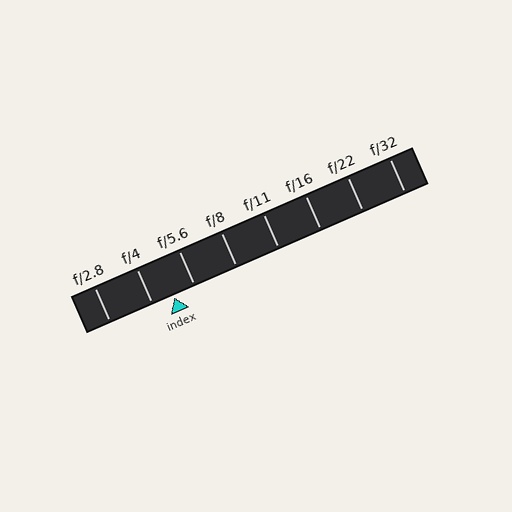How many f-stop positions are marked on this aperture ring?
There are 8 f-stop positions marked.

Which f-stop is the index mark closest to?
The index mark is closest to f/5.6.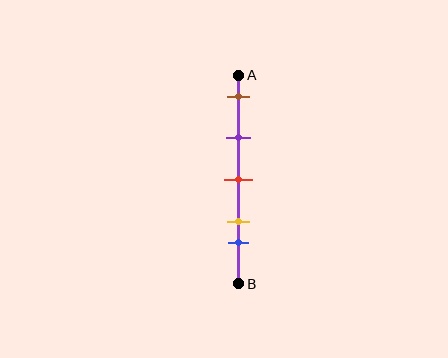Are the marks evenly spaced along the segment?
No, the marks are not evenly spaced.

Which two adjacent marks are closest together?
The yellow and blue marks are the closest adjacent pair.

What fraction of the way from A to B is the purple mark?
The purple mark is approximately 30% (0.3) of the way from A to B.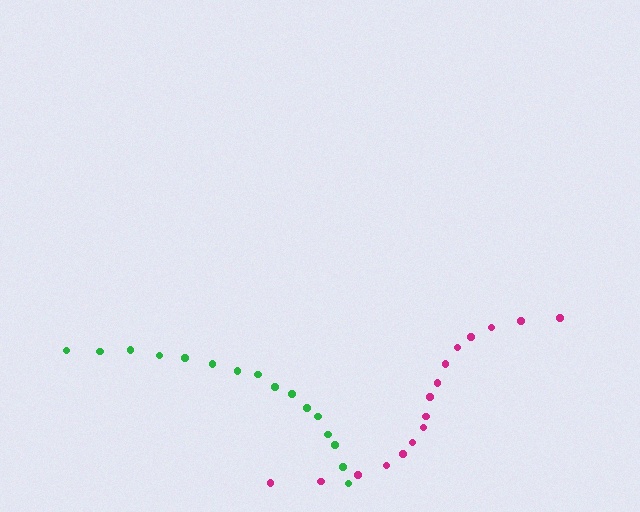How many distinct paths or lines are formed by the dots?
There are 2 distinct paths.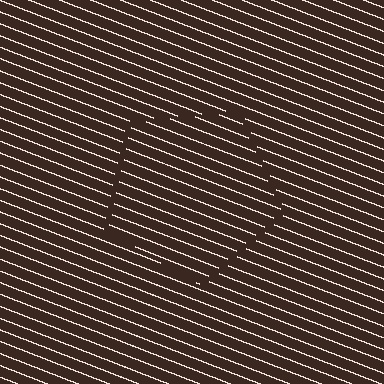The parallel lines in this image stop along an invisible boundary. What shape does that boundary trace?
An illusory pentagon. The interior of the shape contains the same grating, shifted by half a period — the contour is defined by the phase discontinuity where line-ends from the inner and outer gratings abut.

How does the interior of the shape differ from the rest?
The interior of the shape contains the same grating, shifted by half a period — the contour is defined by the phase discontinuity where line-ends from the inner and outer gratings abut.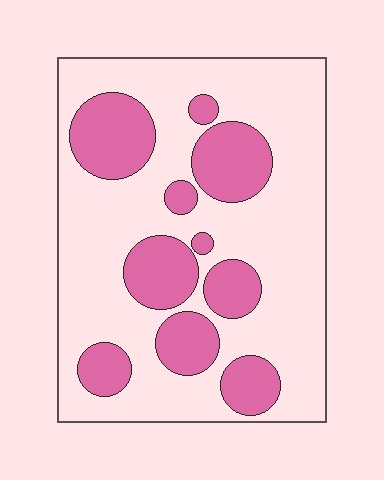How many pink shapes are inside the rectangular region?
10.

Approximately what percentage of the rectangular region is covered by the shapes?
Approximately 30%.